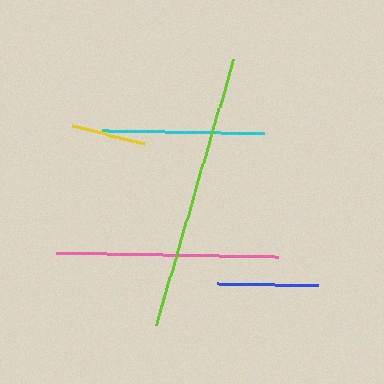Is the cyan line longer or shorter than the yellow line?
The cyan line is longer than the yellow line.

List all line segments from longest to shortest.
From longest to shortest: lime, pink, cyan, blue, yellow.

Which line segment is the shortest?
The yellow line is the shortest at approximately 74 pixels.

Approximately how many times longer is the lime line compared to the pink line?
The lime line is approximately 1.3 times the length of the pink line.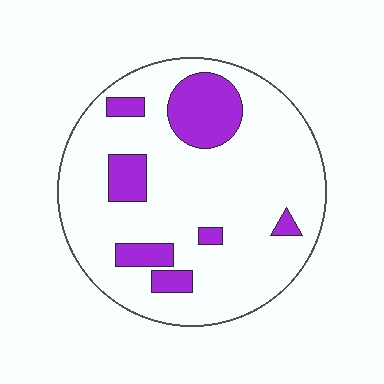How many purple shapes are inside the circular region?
7.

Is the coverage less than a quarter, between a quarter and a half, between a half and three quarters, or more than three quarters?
Less than a quarter.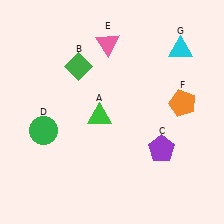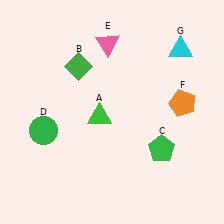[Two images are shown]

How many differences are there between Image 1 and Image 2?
There is 1 difference between the two images.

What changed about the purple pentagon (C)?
In Image 1, C is purple. In Image 2, it changed to green.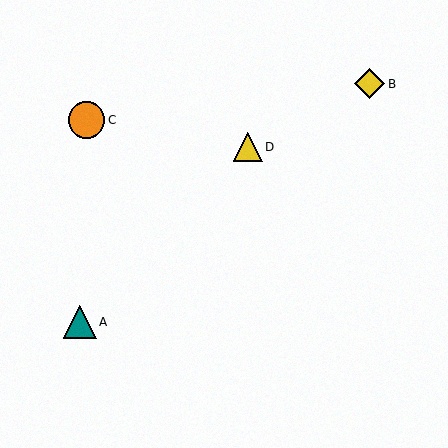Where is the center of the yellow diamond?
The center of the yellow diamond is at (369, 84).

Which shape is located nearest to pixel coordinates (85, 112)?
The orange circle (labeled C) at (87, 120) is nearest to that location.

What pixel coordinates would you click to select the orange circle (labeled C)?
Click at (87, 120) to select the orange circle C.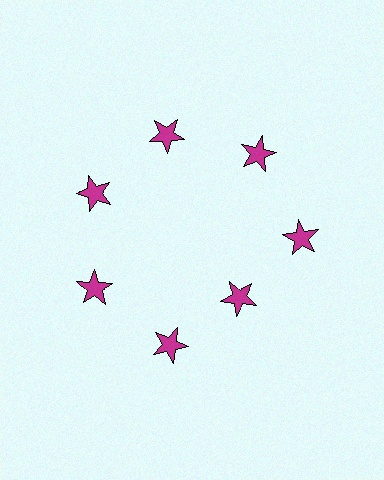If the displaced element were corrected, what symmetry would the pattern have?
It would have 7-fold rotational symmetry — the pattern would map onto itself every 51 degrees.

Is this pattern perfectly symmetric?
No. The 7 magenta stars are arranged in a ring, but one element near the 5 o'clock position is pulled inward toward the center, breaking the 7-fold rotational symmetry.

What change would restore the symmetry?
The symmetry would be restored by moving it outward, back onto the ring so that all 7 stars sit at equal angles and equal distance from the center.